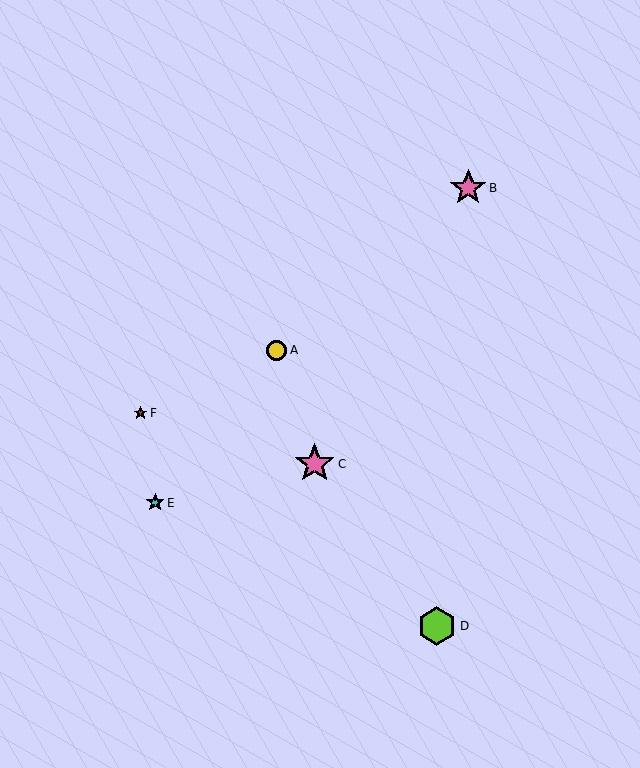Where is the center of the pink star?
The center of the pink star is at (315, 464).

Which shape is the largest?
The pink star (labeled C) is the largest.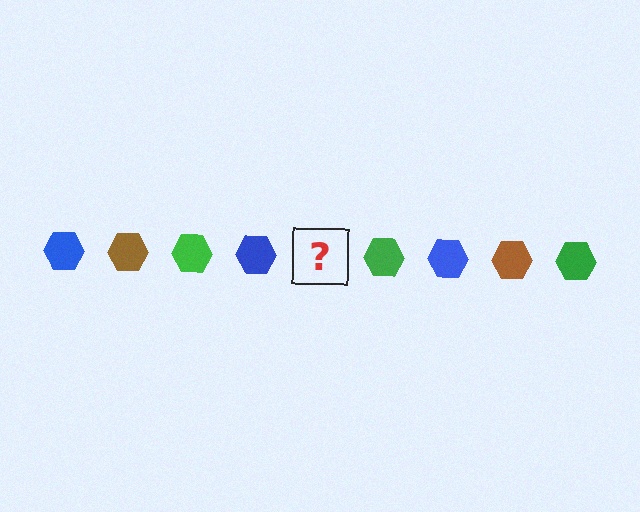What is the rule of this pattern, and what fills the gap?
The rule is that the pattern cycles through blue, brown, green hexagons. The gap should be filled with a brown hexagon.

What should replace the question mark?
The question mark should be replaced with a brown hexagon.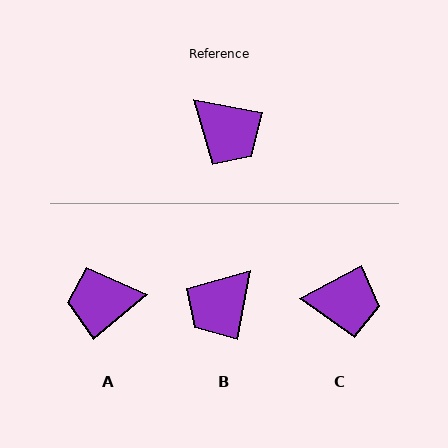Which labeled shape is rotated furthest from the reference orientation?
A, about 129 degrees away.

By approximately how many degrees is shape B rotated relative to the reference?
Approximately 91 degrees clockwise.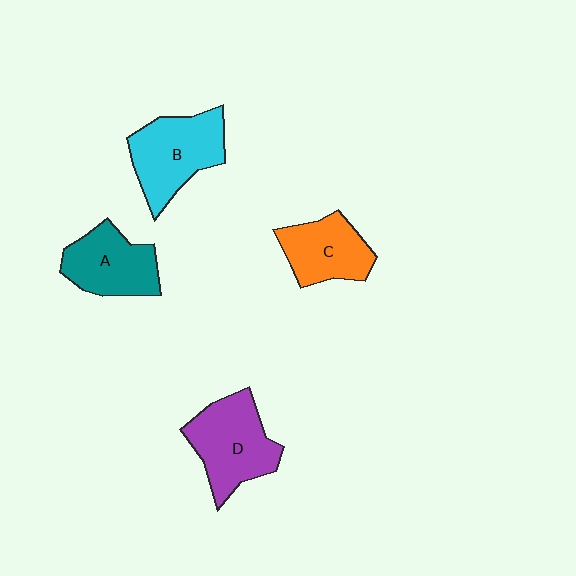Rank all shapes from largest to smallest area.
From largest to smallest: D (purple), B (cyan), A (teal), C (orange).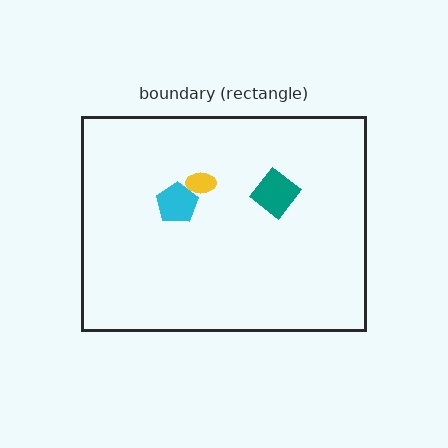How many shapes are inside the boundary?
3 inside, 0 outside.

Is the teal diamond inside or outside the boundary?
Inside.